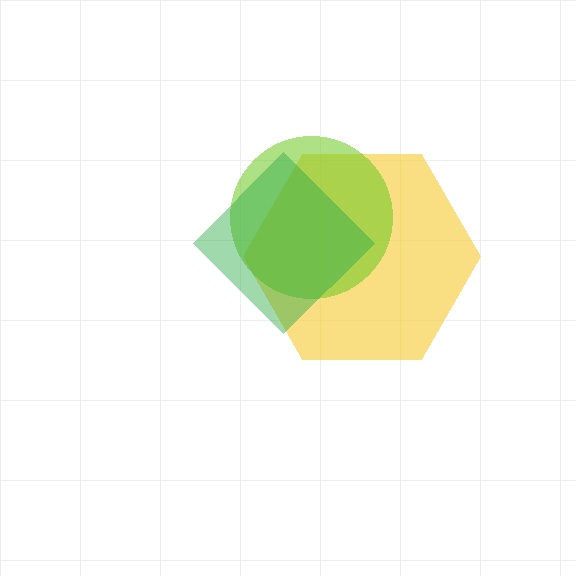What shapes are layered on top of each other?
The layered shapes are: a yellow hexagon, a lime circle, a green diamond.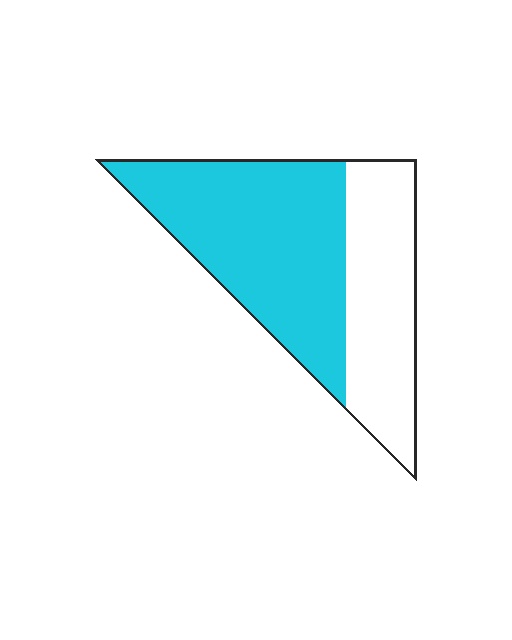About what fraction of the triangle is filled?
About three fifths (3/5).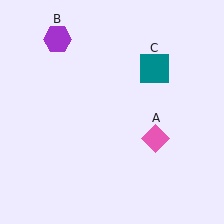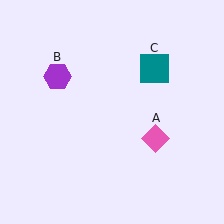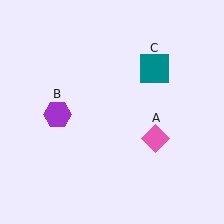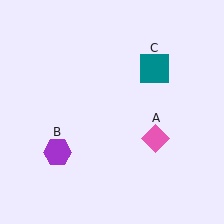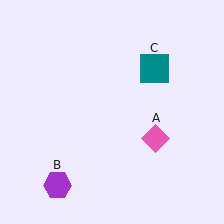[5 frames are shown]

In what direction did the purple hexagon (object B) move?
The purple hexagon (object B) moved down.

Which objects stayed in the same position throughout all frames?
Pink diamond (object A) and teal square (object C) remained stationary.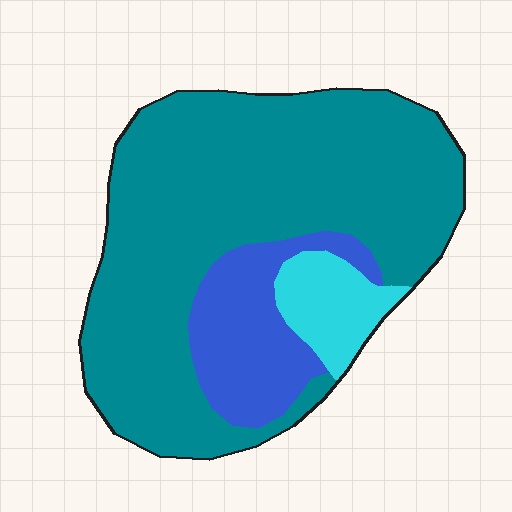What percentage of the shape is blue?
Blue covers around 20% of the shape.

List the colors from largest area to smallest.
From largest to smallest: teal, blue, cyan.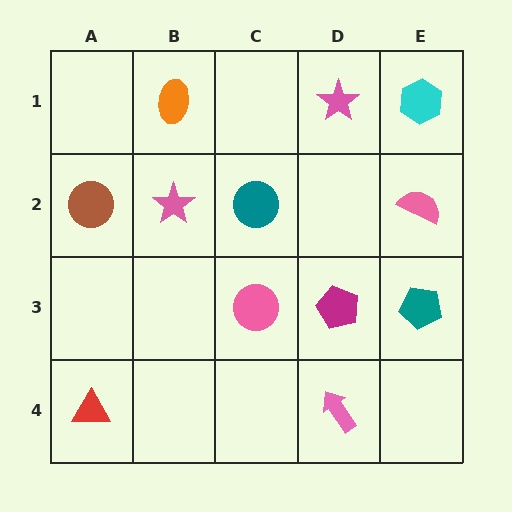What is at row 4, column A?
A red triangle.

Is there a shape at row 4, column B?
No, that cell is empty.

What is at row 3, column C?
A pink circle.